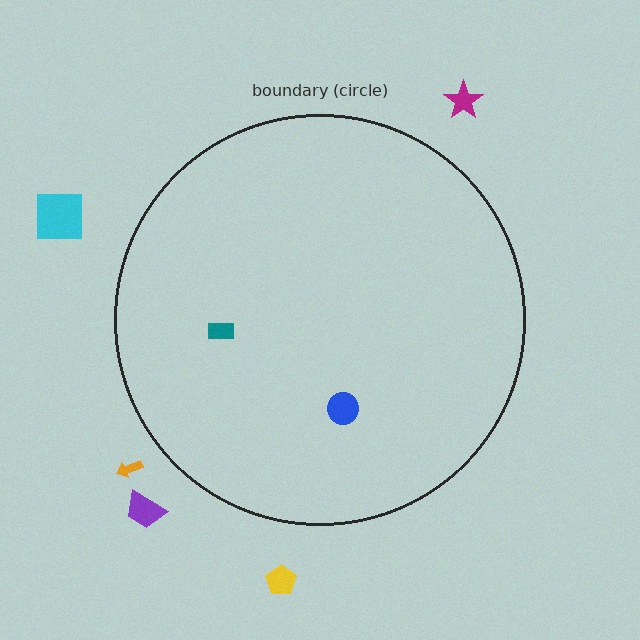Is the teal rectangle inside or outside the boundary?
Inside.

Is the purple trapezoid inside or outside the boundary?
Outside.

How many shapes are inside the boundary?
2 inside, 5 outside.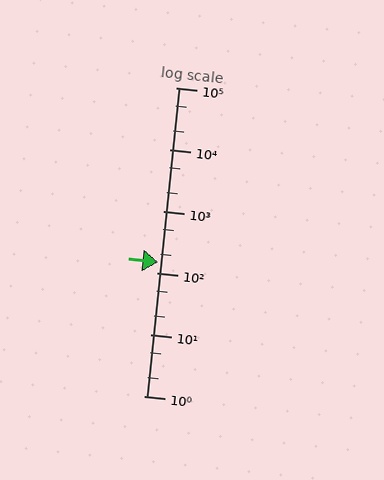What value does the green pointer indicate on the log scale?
The pointer indicates approximately 150.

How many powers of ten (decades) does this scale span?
The scale spans 5 decades, from 1 to 100000.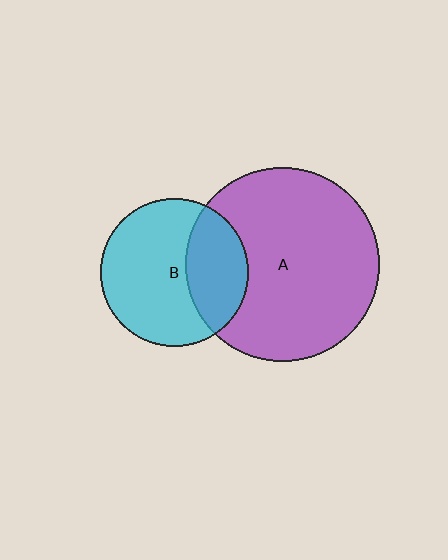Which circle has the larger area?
Circle A (purple).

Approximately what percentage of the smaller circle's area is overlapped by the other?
Approximately 35%.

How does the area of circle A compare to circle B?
Approximately 1.7 times.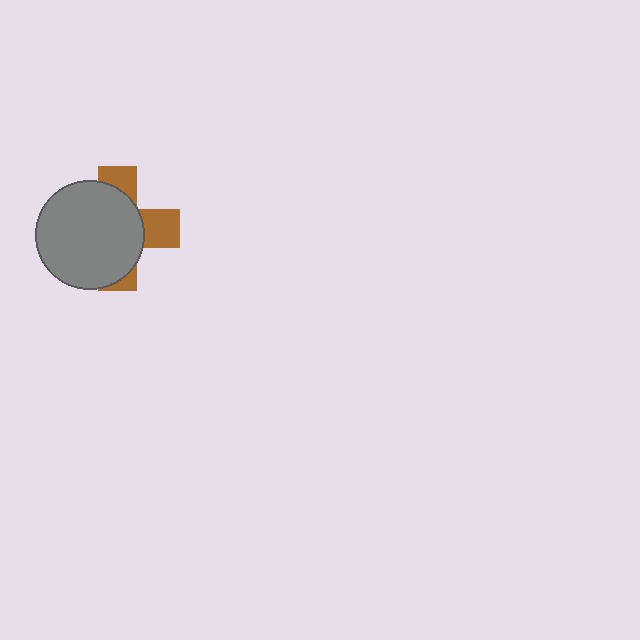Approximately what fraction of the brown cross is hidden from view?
Roughly 66% of the brown cross is hidden behind the gray circle.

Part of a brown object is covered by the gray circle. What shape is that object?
It is a cross.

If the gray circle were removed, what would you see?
You would see the complete brown cross.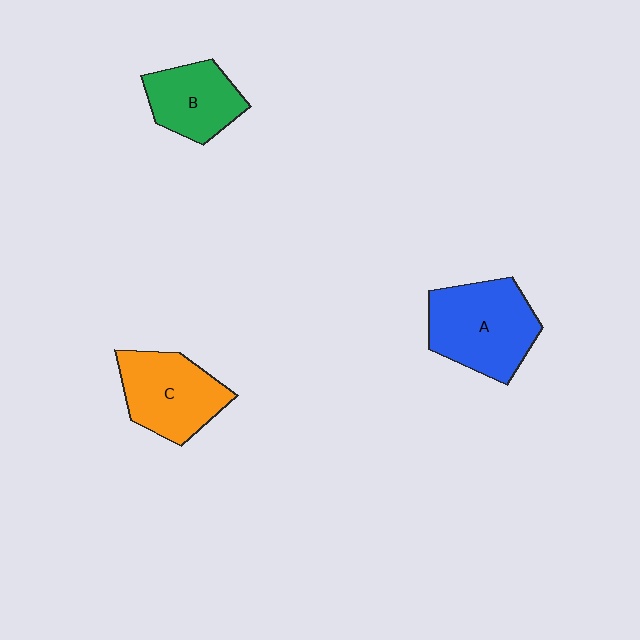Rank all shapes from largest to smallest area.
From largest to smallest: A (blue), C (orange), B (green).